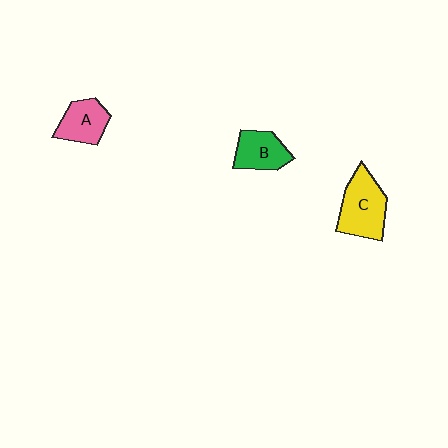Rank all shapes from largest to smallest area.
From largest to smallest: C (yellow), B (green), A (pink).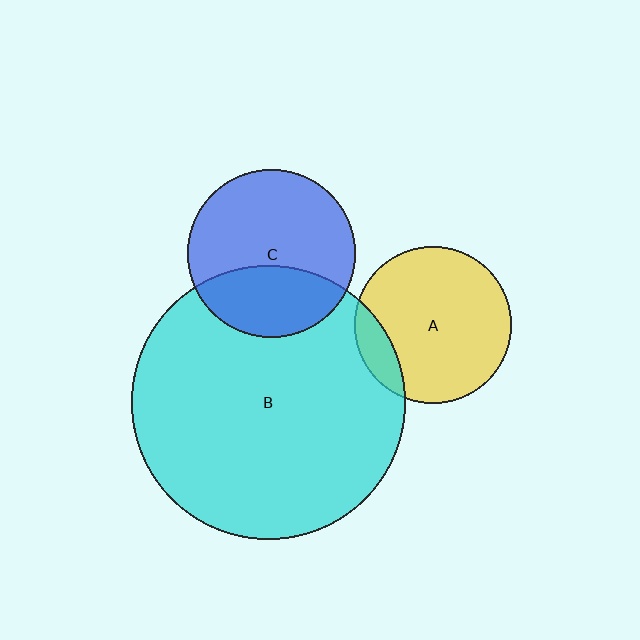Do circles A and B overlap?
Yes.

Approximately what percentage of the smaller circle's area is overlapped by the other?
Approximately 15%.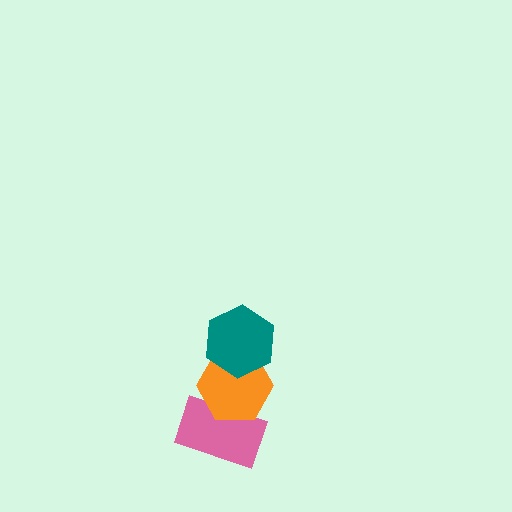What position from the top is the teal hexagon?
The teal hexagon is 1st from the top.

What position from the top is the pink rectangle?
The pink rectangle is 3rd from the top.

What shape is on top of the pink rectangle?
The orange hexagon is on top of the pink rectangle.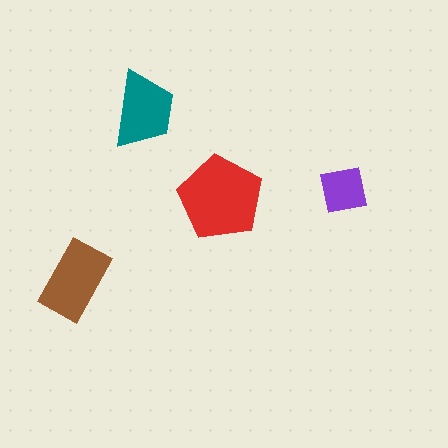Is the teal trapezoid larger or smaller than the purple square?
Larger.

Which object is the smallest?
The purple square.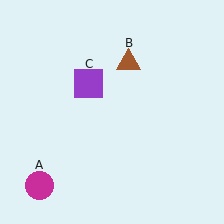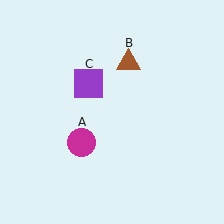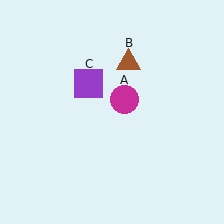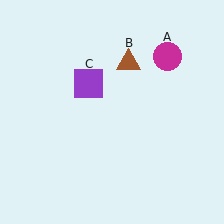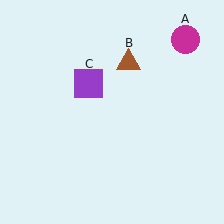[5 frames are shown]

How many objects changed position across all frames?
1 object changed position: magenta circle (object A).